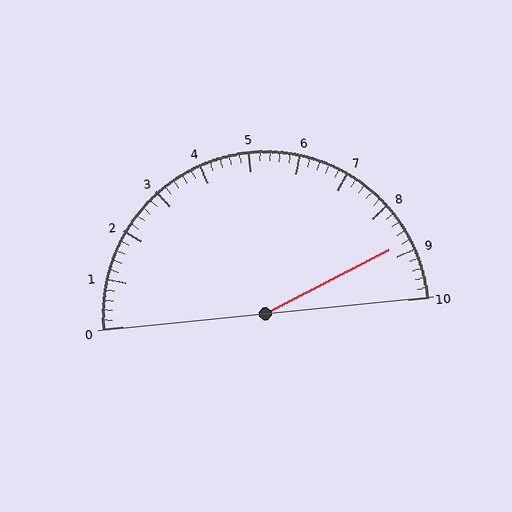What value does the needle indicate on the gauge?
The needle indicates approximately 8.8.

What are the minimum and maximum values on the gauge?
The gauge ranges from 0 to 10.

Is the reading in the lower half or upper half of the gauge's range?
The reading is in the upper half of the range (0 to 10).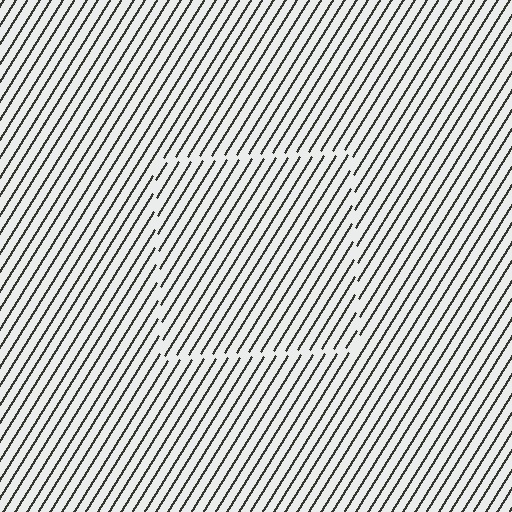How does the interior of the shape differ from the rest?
The interior of the shape contains the same grating, shifted by half a period — the contour is defined by the phase discontinuity where line-ends from the inner and outer gratings abut.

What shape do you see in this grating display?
An illusory square. The interior of the shape contains the same grating, shifted by half a period — the contour is defined by the phase discontinuity where line-ends from the inner and outer gratings abut.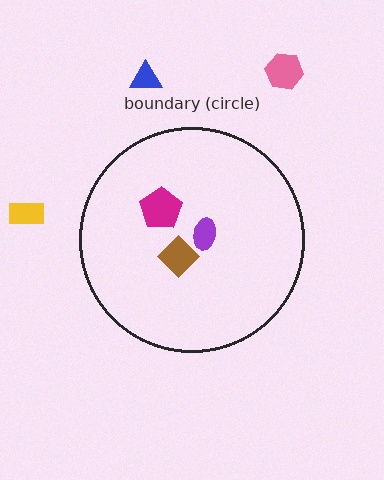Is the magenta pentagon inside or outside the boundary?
Inside.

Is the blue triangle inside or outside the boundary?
Outside.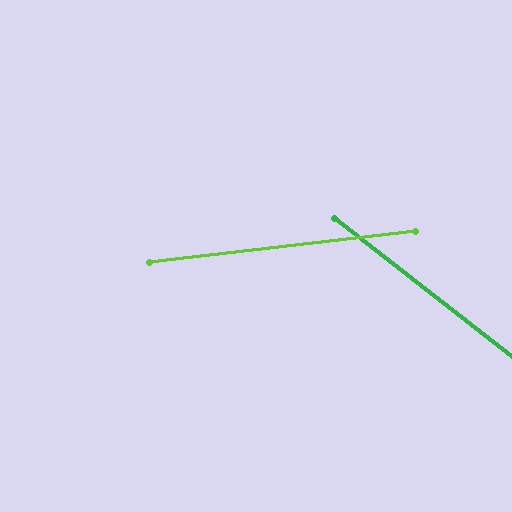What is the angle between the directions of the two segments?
Approximately 45 degrees.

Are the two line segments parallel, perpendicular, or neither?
Neither parallel nor perpendicular — they differ by about 45°.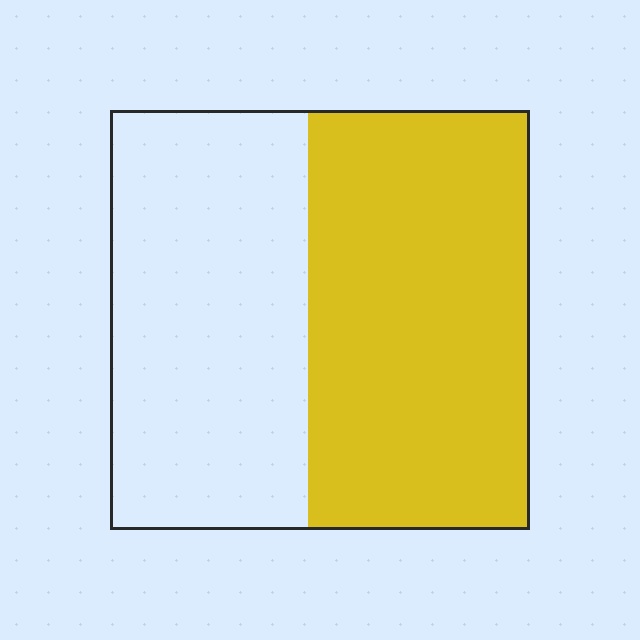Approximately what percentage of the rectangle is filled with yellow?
Approximately 55%.